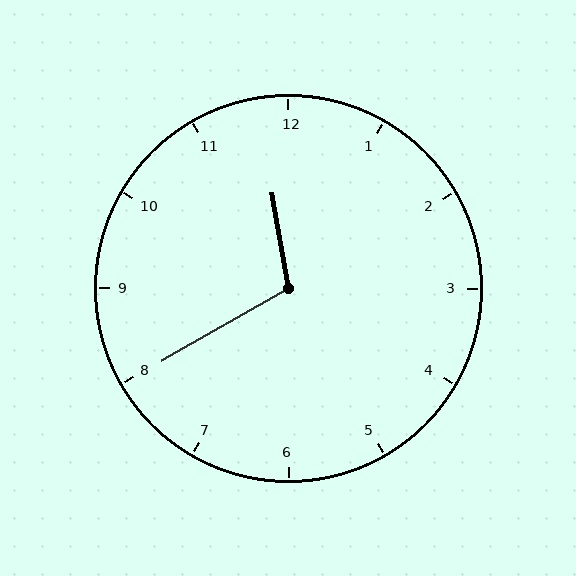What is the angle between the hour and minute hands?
Approximately 110 degrees.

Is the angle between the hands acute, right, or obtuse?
It is obtuse.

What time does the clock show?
11:40.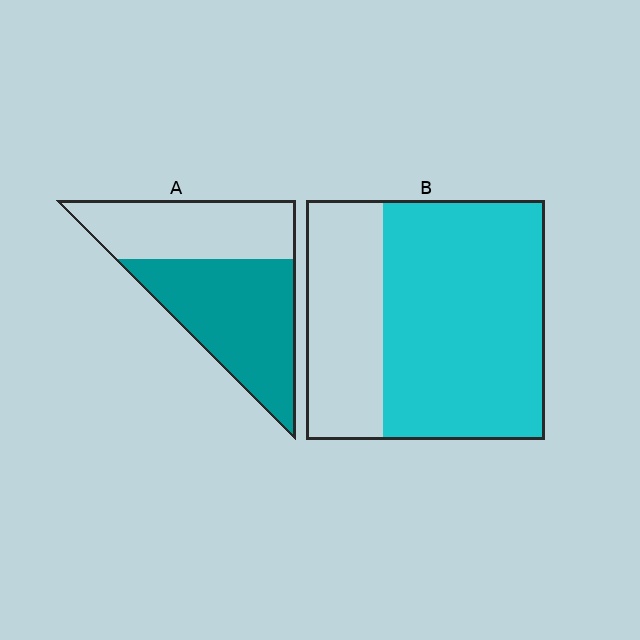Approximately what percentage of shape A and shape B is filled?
A is approximately 55% and B is approximately 70%.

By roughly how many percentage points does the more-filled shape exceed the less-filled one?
By roughly 10 percentage points (B over A).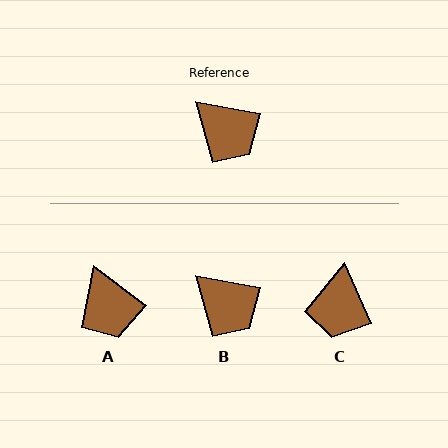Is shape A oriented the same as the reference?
No, it is off by about 27 degrees.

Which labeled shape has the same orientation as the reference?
B.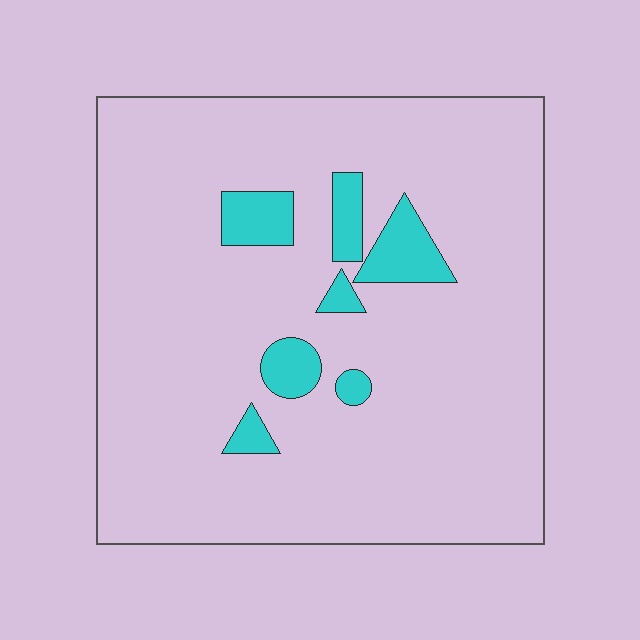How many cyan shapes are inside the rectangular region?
7.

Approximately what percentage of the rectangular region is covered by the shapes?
Approximately 10%.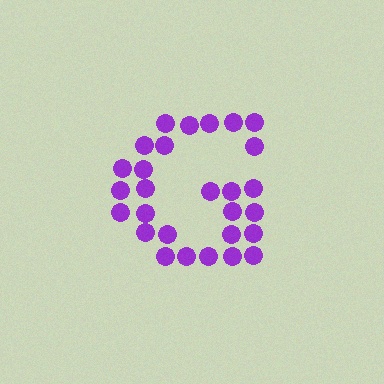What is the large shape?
The large shape is the letter G.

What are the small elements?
The small elements are circles.